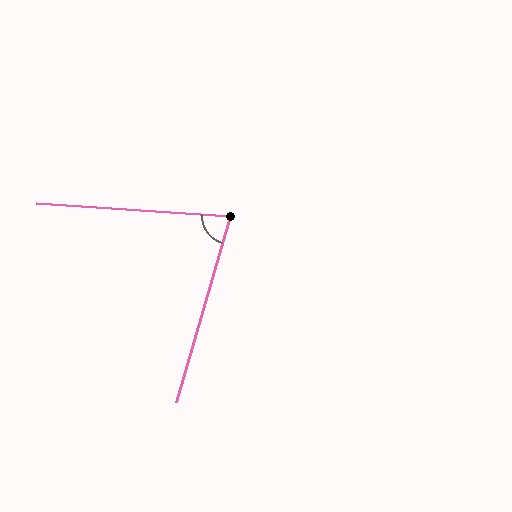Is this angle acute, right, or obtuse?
It is acute.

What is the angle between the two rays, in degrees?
Approximately 78 degrees.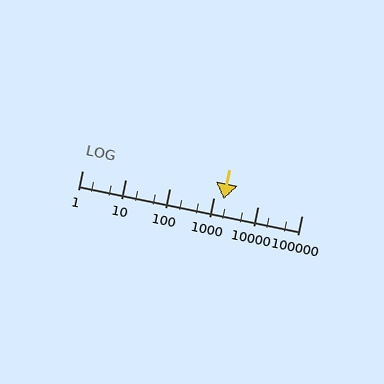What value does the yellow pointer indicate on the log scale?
The pointer indicates approximately 1700.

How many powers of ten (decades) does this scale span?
The scale spans 5 decades, from 1 to 100000.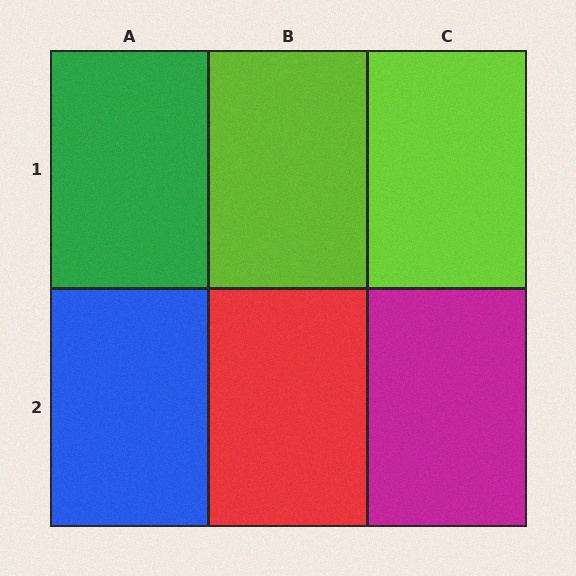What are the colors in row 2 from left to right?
Blue, red, magenta.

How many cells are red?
1 cell is red.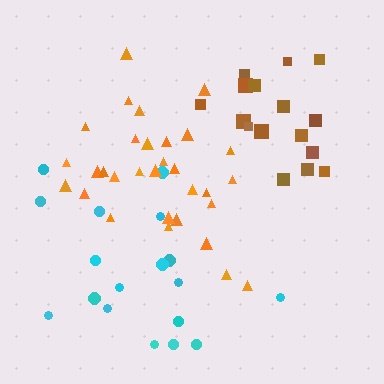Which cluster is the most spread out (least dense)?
Cyan.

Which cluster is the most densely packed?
Orange.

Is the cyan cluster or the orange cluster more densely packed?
Orange.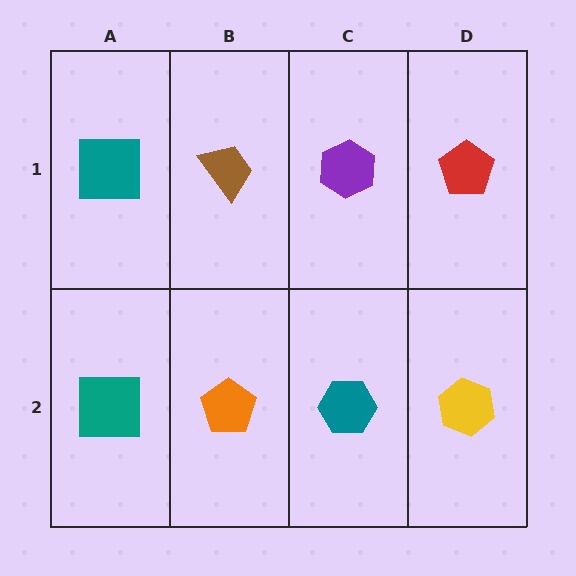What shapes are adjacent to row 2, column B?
A brown trapezoid (row 1, column B), a teal square (row 2, column A), a teal hexagon (row 2, column C).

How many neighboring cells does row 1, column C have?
3.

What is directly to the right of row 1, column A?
A brown trapezoid.